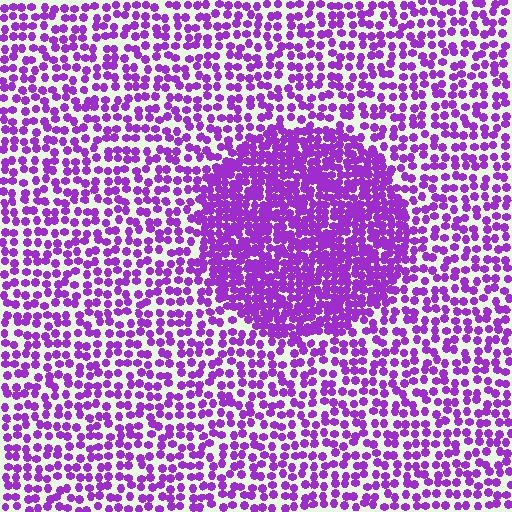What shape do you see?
I see a circle.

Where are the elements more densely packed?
The elements are more densely packed inside the circle boundary.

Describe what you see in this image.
The image contains small purple elements arranged at two different densities. A circle-shaped region is visible where the elements are more densely packed than the surrounding area.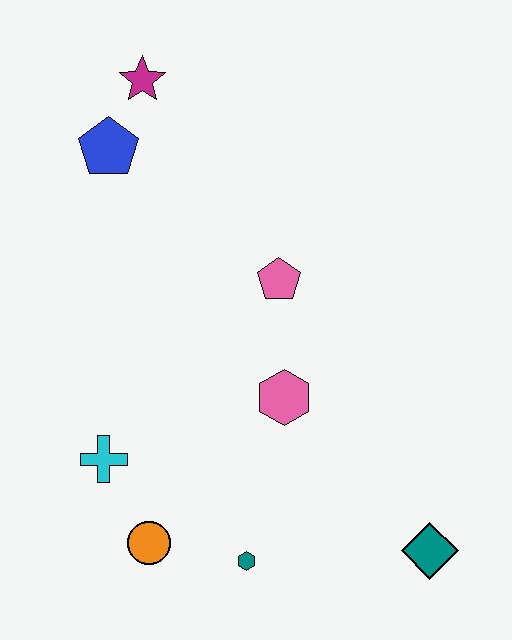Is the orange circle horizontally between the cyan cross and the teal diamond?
Yes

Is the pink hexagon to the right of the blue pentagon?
Yes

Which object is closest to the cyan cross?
The orange circle is closest to the cyan cross.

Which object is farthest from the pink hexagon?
The magenta star is farthest from the pink hexagon.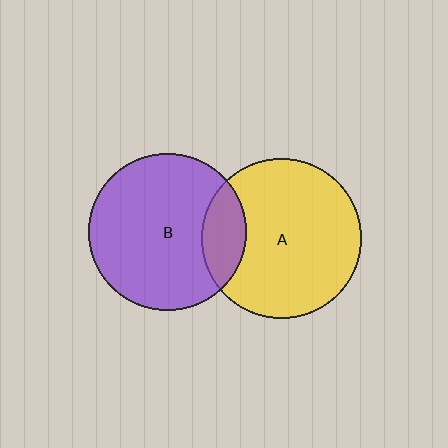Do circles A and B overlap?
Yes.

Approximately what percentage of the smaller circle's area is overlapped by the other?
Approximately 15%.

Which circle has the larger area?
Circle A (yellow).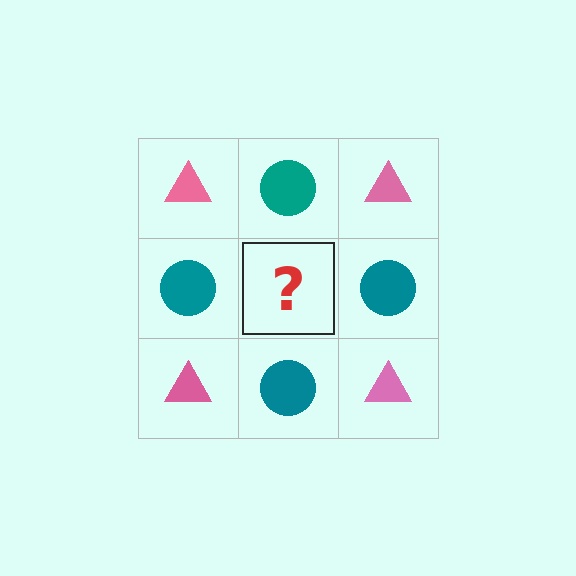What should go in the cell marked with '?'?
The missing cell should contain a pink triangle.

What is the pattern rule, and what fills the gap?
The rule is that it alternates pink triangle and teal circle in a checkerboard pattern. The gap should be filled with a pink triangle.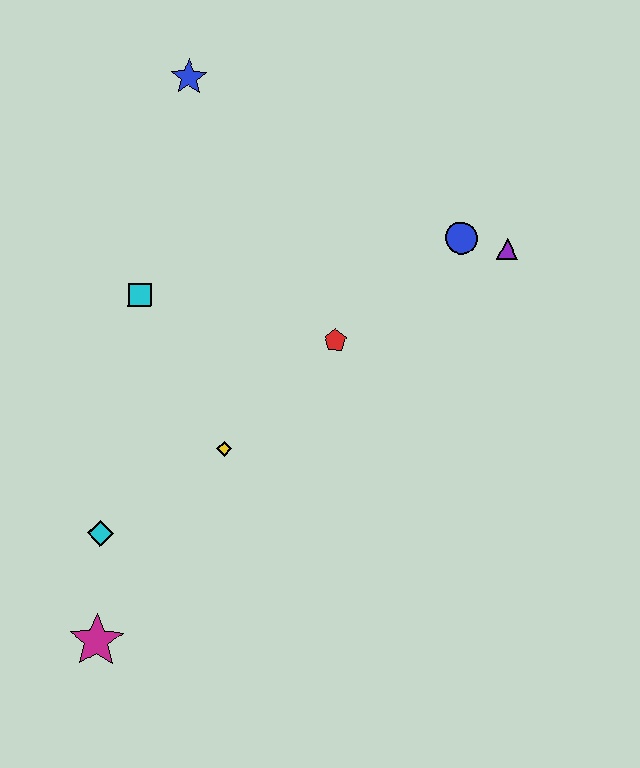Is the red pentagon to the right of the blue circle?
No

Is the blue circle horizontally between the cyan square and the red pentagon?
No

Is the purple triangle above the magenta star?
Yes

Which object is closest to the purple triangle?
The blue circle is closest to the purple triangle.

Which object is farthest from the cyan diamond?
The purple triangle is farthest from the cyan diamond.